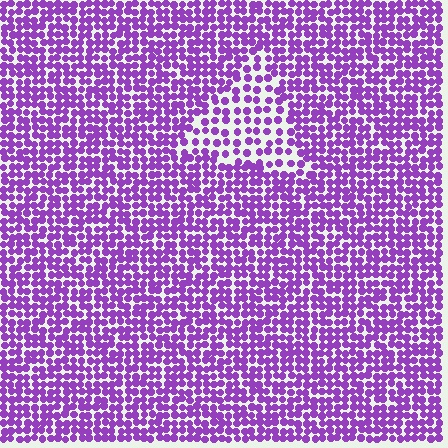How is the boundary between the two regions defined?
The boundary is defined by a change in element density (approximately 1.8x ratio). All elements are the same color, size, and shape.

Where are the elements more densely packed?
The elements are more densely packed outside the triangle boundary.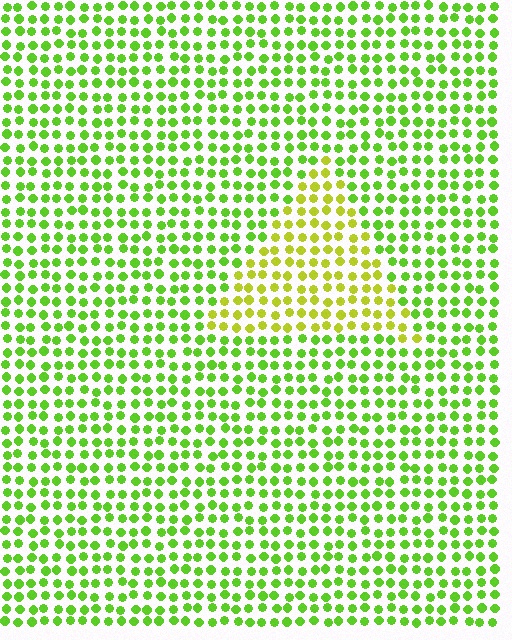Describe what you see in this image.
The image is filled with small lime elements in a uniform arrangement. A triangle-shaped region is visible where the elements are tinted to a slightly different hue, forming a subtle color boundary.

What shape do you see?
I see a triangle.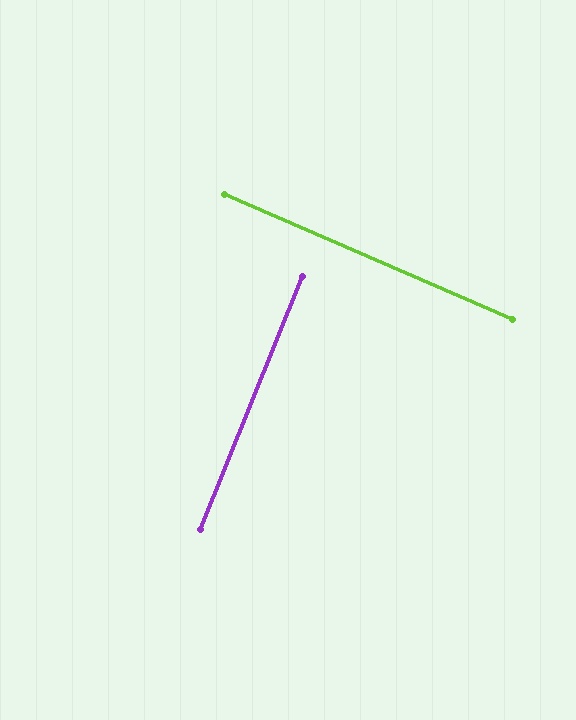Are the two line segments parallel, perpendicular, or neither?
Perpendicular — they meet at approximately 88°.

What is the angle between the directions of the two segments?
Approximately 88 degrees.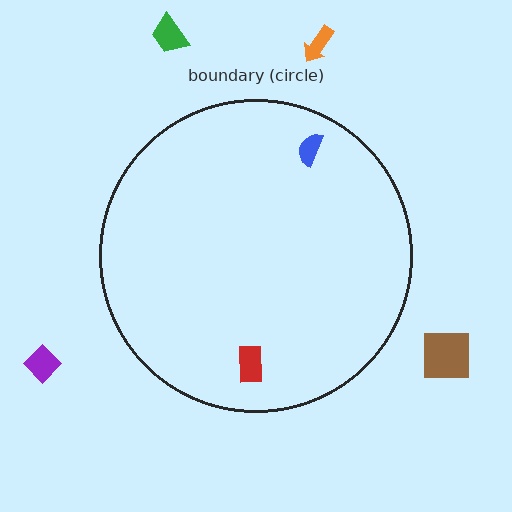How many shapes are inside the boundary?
2 inside, 4 outside.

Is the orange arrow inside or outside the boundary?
Outside.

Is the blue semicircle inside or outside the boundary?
Inside.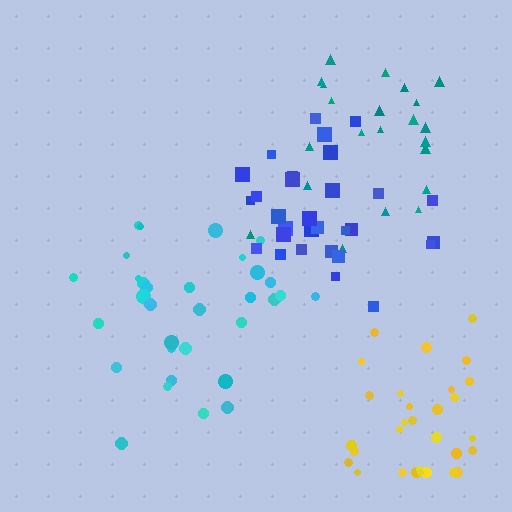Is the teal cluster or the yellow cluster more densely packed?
Yellow.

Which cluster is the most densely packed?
Yellow.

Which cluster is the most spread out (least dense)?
Teal.